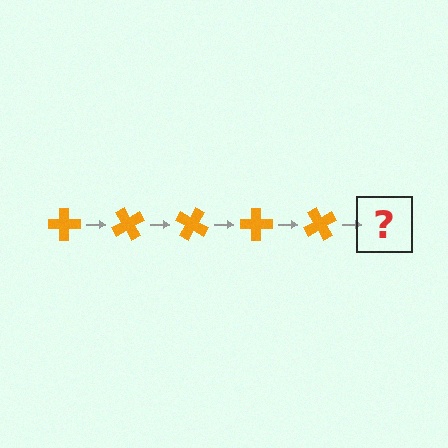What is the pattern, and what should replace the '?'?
The pattern is that the cross rotates 60 degrees each step. The '?' should be an orange cross rotated 300 degrees.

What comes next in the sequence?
The next element should be an orange cross rotated 300 degrees.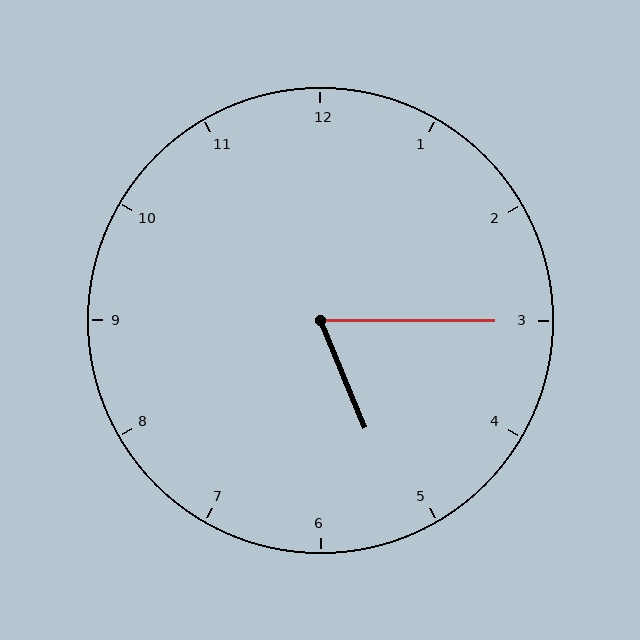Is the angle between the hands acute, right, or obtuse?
It is acute.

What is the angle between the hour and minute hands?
Approximately 68 degrees.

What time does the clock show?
5:15.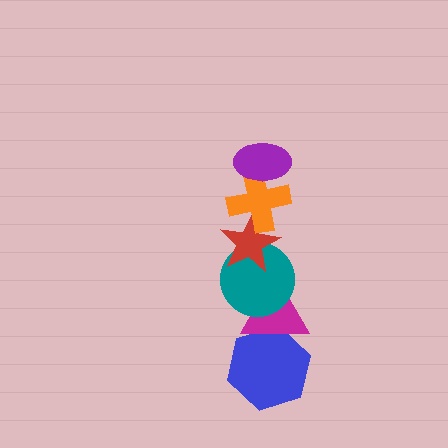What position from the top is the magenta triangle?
The magenta triangle is 5th from the top.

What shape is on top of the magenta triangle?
The teal circle is on top of the magenta triangle.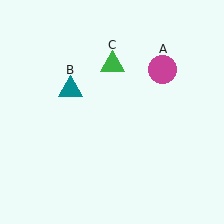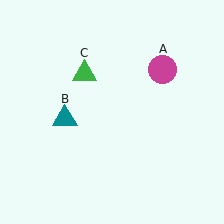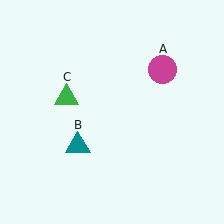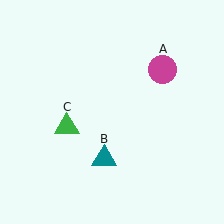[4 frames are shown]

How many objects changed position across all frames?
2 objects changed position: teal triangle (object B), green triangle (object C).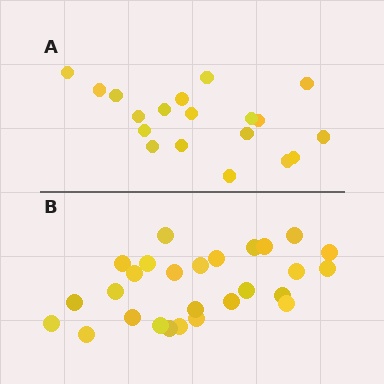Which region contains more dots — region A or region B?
Region B (the bottom region) has more dots.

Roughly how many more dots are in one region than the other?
Region B has roughly 8 or so more dots than region A.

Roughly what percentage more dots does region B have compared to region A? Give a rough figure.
About 40% more.